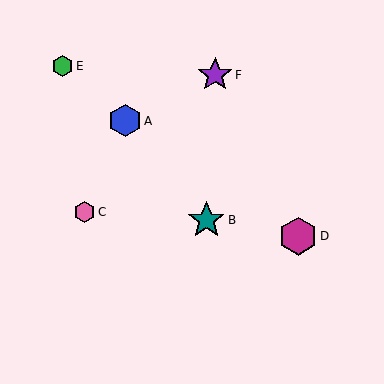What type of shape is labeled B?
Shape B is a teal star.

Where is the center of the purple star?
The center of the purple star is at (215, 75).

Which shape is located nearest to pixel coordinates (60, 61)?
The green hexagon (labeled E) at (63, 66) is nearest to that location.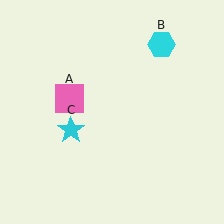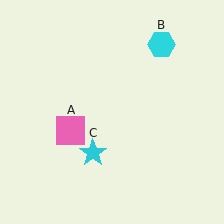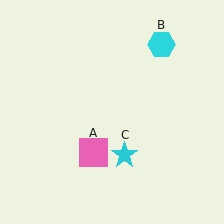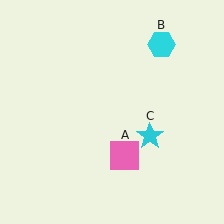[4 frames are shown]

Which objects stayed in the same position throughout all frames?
Cyan hexagon (object B) remained stationary.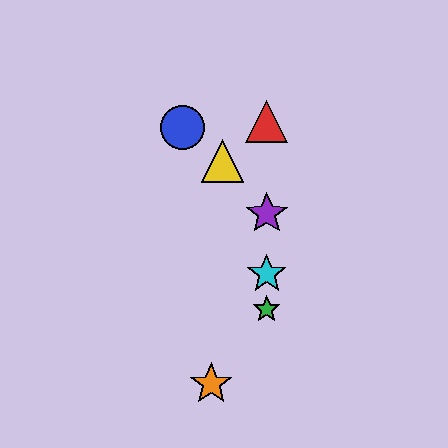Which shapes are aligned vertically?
The red triangle, the green star, the purple star, the cyan star are aligned vertically.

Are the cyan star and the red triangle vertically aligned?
Yes, both are at x≈267.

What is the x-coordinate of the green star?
The green star is at x≈267.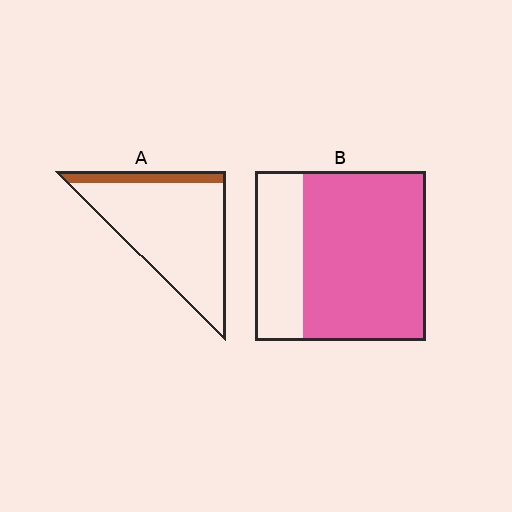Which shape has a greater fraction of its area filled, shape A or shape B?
Shape B.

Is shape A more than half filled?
No.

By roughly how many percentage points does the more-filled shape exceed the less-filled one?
By roughly 60 percentage points (B over A).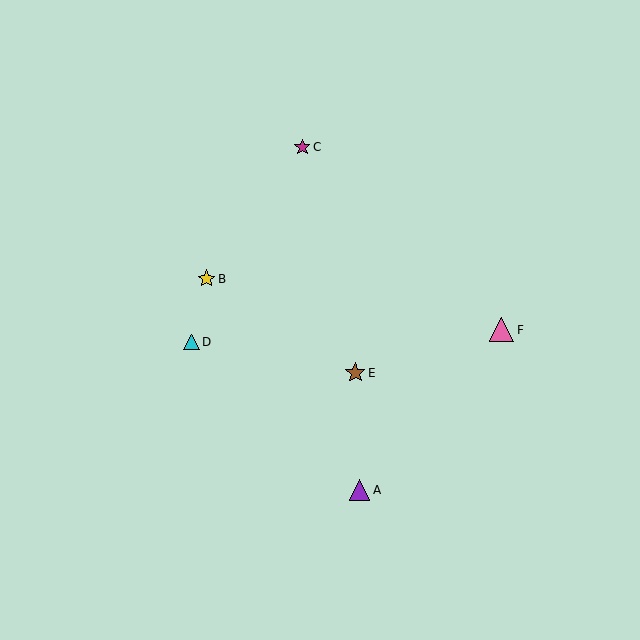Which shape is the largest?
The pink triangle (labeled F) is the largest.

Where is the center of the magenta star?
The center of the magenta star is at (302, 147).